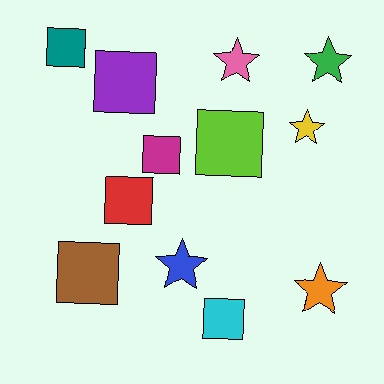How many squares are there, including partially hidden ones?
There are 7 squares.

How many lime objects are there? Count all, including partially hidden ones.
There is 1 lime object.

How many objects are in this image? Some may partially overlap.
There are 12 objects.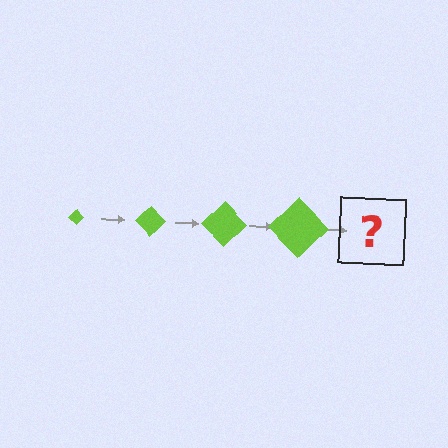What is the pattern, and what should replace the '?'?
The pattern is that the diamond gets progressively larger each step. The '?' should be a lime diamond, larger than the previous one.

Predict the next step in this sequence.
The next step is a lime diamond, larger than the previous one.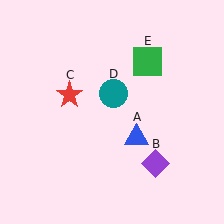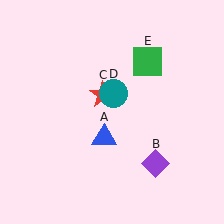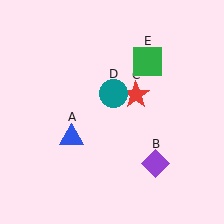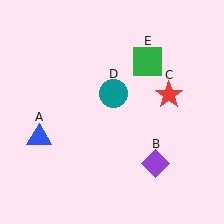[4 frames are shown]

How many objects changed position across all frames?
2 objects changed position: blue triangle (object A), red star (object C).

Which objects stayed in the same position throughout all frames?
Purple diamond (object B) and teal circle (object D) and green square (object E) remained stationary.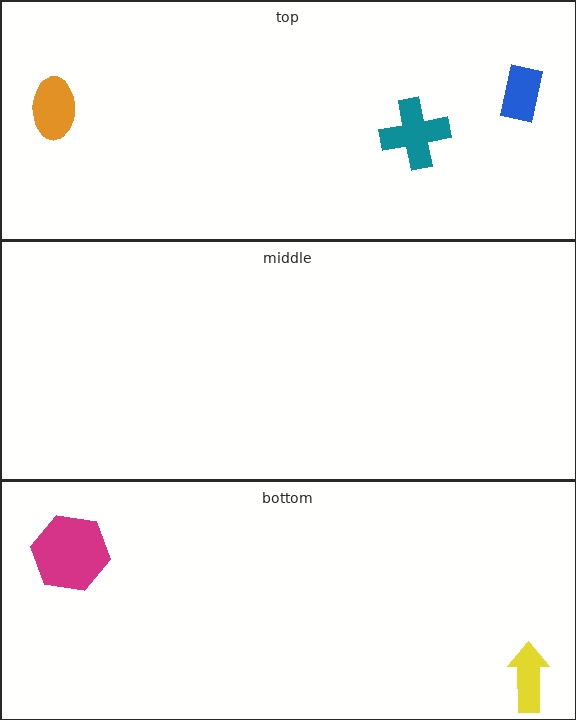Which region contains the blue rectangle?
The top region.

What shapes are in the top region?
The teal cross, the blue rectangle, the orange ellipse.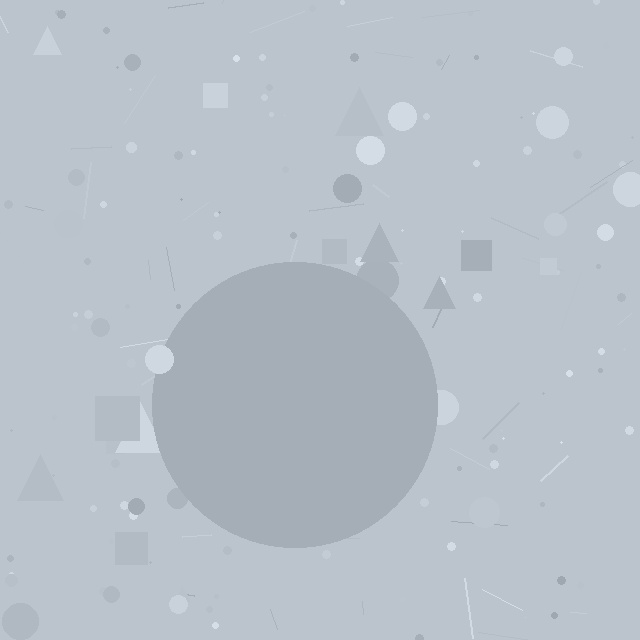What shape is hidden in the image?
A circle is hidden in the image.